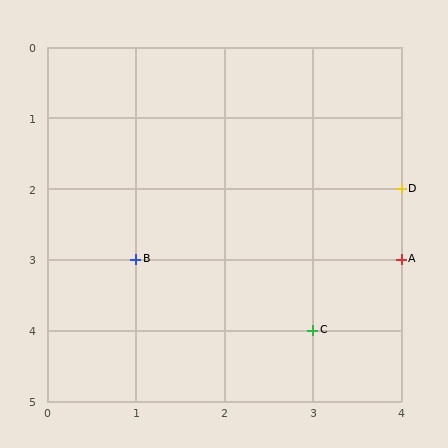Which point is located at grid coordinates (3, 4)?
Point C is at (3, 4).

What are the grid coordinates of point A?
Point A is at grid coordinates (4, 3).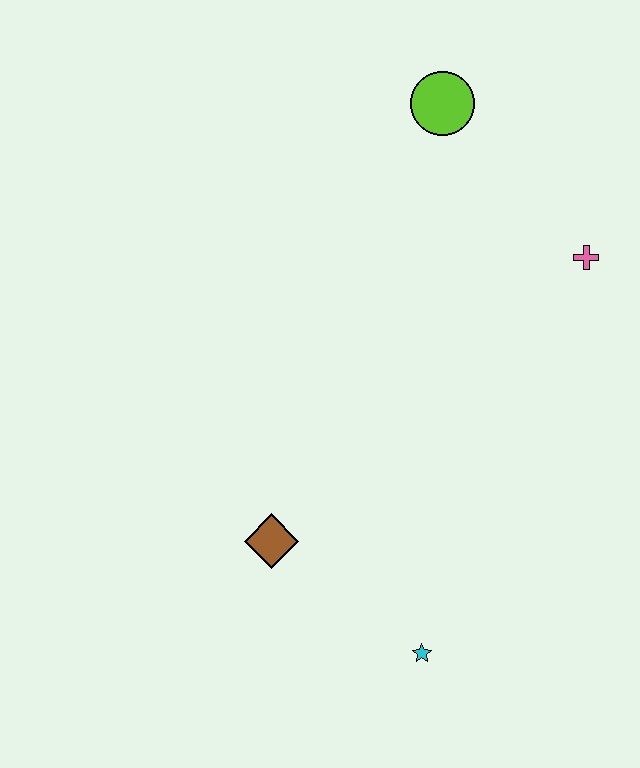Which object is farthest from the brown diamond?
The lime circle is farthest from the brown diamond.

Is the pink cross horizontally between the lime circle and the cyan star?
No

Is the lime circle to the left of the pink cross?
Yes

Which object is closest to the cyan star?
The brown diamond is closest to the cyan star.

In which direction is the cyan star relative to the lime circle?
The cyan star is below the lime circle.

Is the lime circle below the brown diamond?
No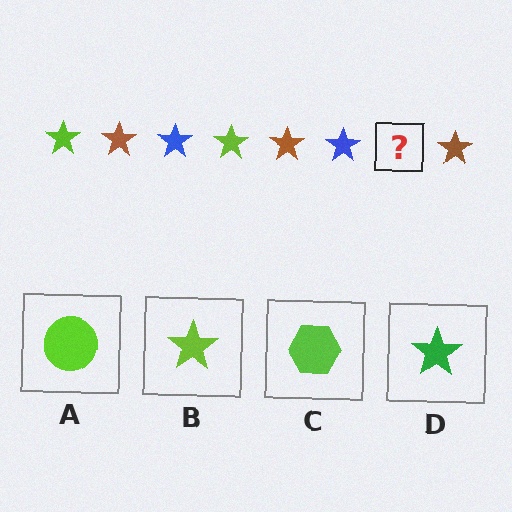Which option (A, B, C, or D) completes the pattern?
B.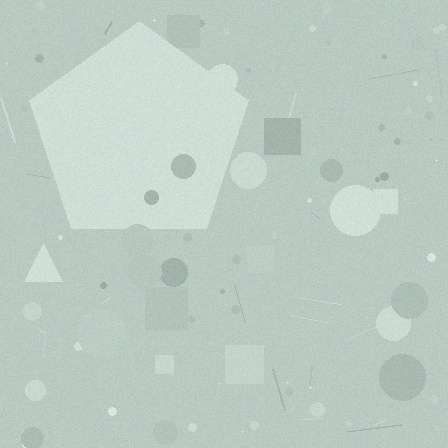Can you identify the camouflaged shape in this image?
The camouflaged shape is a pentagon.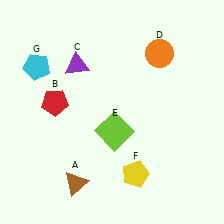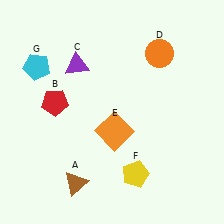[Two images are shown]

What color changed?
The square (E) changed from lime in Image 1 to orange in Image 2.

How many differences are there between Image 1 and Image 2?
There is 1 difference between the two images.